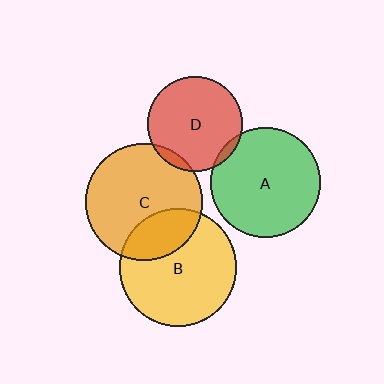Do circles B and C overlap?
Yes.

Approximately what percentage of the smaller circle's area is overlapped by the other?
Approximately 25%.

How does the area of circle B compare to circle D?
Approximately 1.5 times.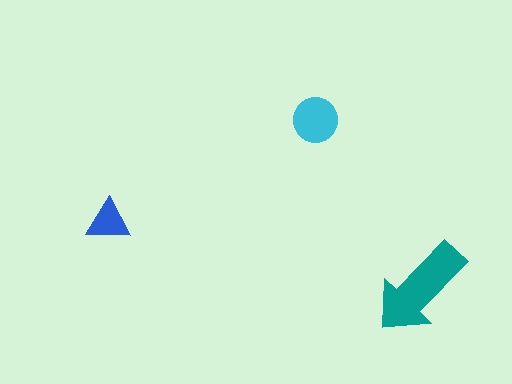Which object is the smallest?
The blue triangle.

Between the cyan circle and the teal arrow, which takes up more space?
The teal arrow.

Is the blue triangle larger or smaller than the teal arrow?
Smaller.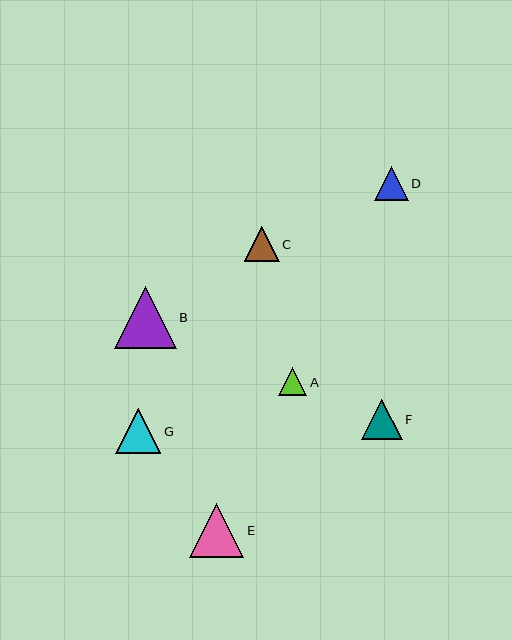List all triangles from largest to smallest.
From largest to smallest: B, E, G, F, C, D, A.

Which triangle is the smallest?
Triangle A is the smallest with a size of approximately 28 pixels.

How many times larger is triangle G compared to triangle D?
Triangle G is approximately 1.3 times the size of triangle D.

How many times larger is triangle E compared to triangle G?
Triangle E is approximately 1.2 times the size of triangle G.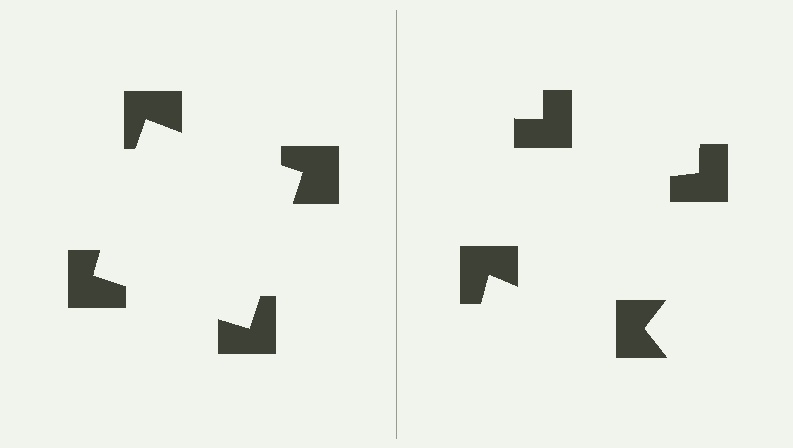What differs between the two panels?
The notched squares are positioned identically on both sides; only the wedge orientations differ. On the left they align to a square; on the right they are misaligned.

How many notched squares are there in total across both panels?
8 — 4 on each side.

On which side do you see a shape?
An illusory square appears on the left side. On the right side the wedge cuts are rotated, so no coherent shape forms.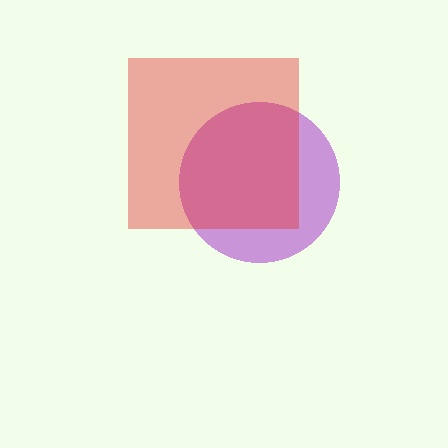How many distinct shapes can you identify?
There are 2 distinct shapes: a purple circle, a red square.